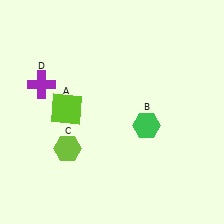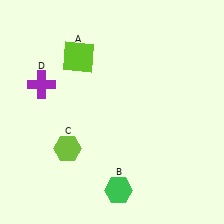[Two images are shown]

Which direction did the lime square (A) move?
The lime square (A) moved up.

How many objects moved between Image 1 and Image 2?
2 objects moved between the two images.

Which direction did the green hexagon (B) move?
The green hexagon (B) moved down.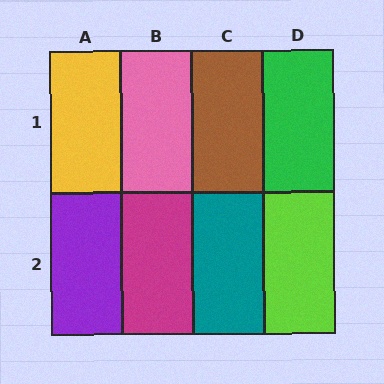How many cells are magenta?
1 cell is magenta.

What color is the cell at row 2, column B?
Magenta.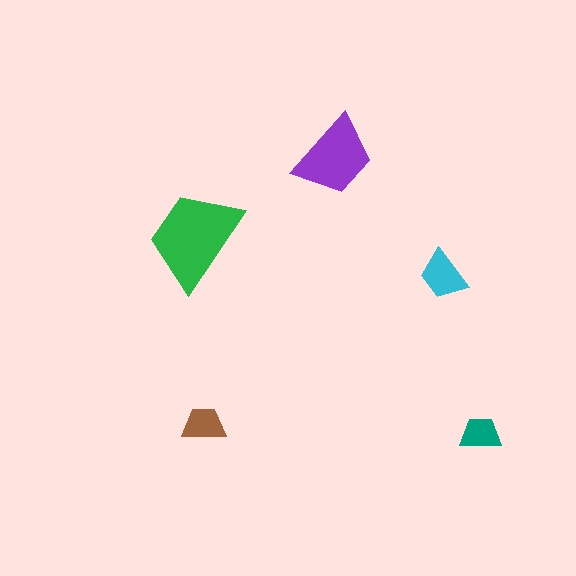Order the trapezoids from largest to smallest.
the green one, the purple one, the cyan one, the brown one, the teal one.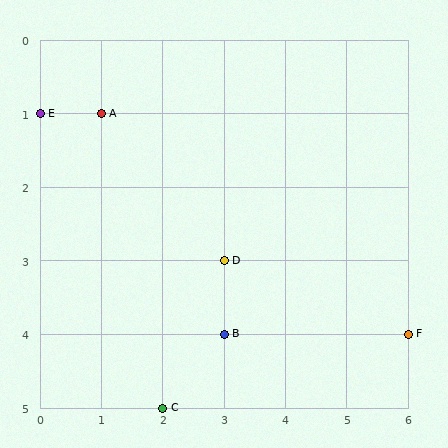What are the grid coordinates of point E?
Point E is at grid coordinates (0, 1).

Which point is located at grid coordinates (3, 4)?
Point B is at (3, 4).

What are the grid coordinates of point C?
Point C is at grid coordinates (2, 5).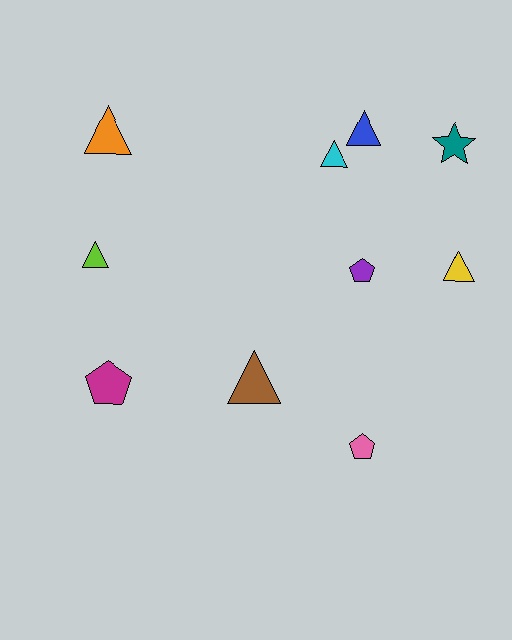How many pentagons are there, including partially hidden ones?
There are 3 pentagons.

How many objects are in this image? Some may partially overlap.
There are 10 objects.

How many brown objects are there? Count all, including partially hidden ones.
There is 1 brown object.